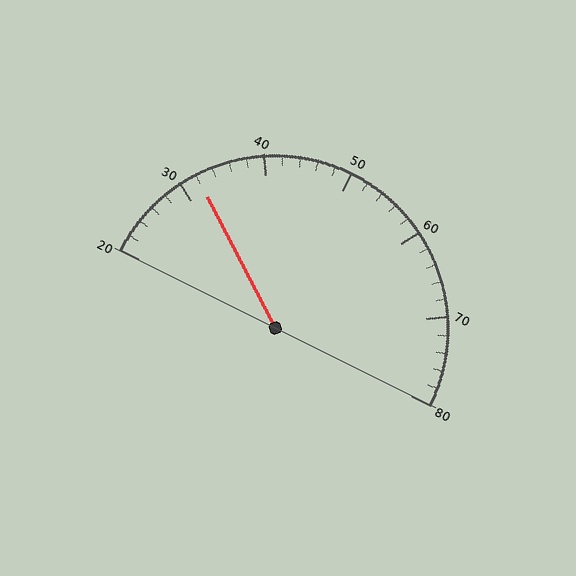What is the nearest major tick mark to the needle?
The nearest major tick mark is 30.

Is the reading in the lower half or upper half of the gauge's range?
The reading is in the lower half of the range (20 to 80).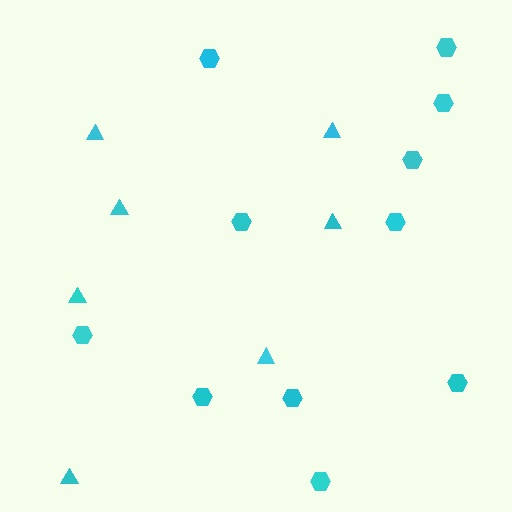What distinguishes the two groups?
There are 2 groups: one group of triangles (7) and one group of hexagons (11).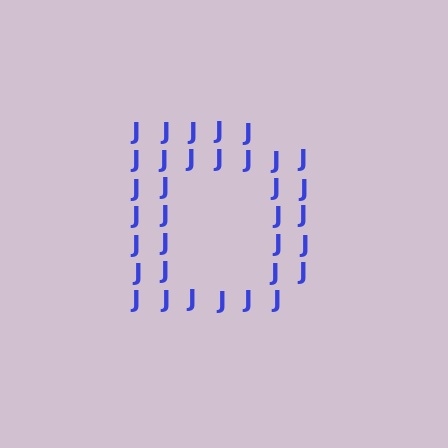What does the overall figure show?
The overall figure shows the letter D.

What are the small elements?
The small elements are letter J's.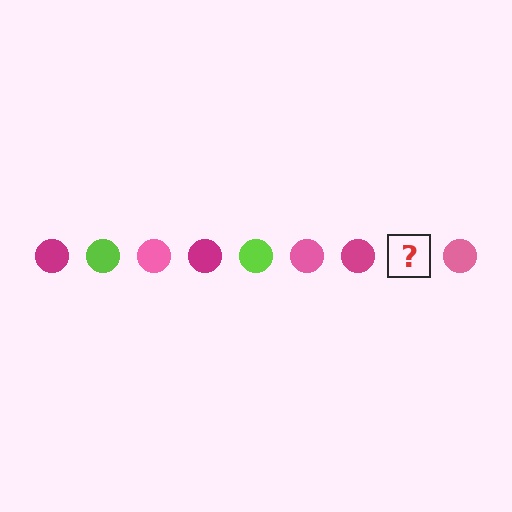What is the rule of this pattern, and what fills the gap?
The rule is that the pattern cycles through magenta, lime, pink circles. The gap should be filled with a lime circle.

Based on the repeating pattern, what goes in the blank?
The blank should be a lime circle.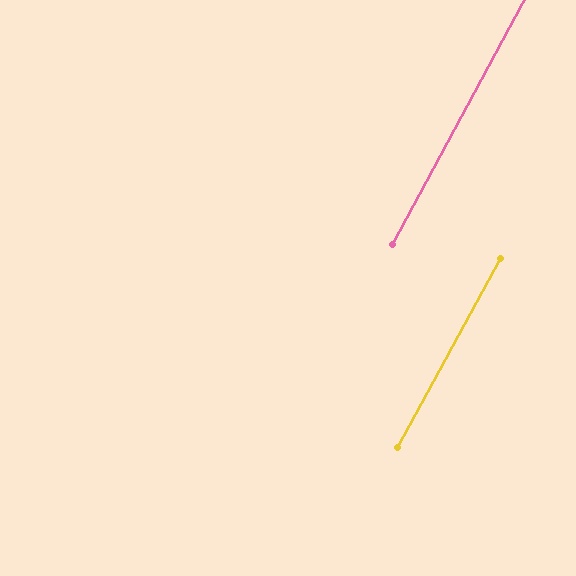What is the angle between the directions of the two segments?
Approximately 0 degrees.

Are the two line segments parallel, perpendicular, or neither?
Parallel — their directions differ by only 0.3°.